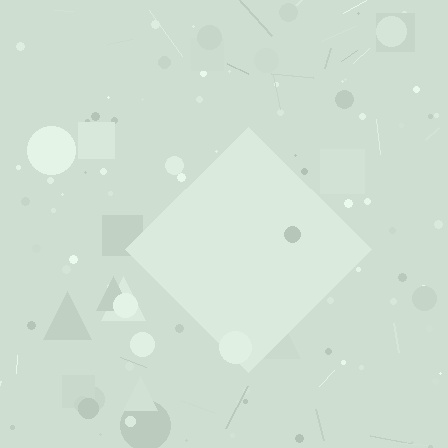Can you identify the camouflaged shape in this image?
The camouflaged shape is a diamond.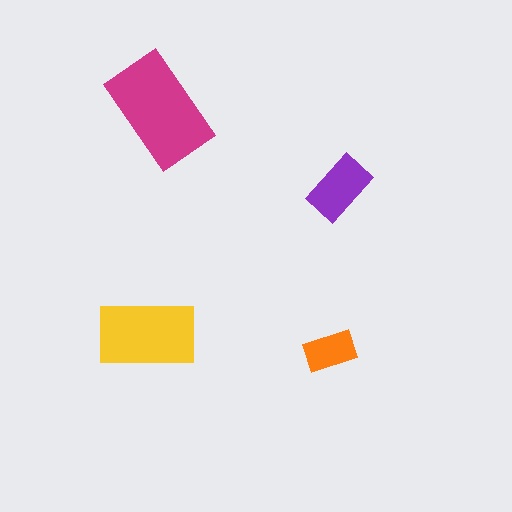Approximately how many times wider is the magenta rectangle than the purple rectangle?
About 1.5 times wider.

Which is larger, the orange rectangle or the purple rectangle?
The purple one.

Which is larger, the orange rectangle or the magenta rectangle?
The magenta one.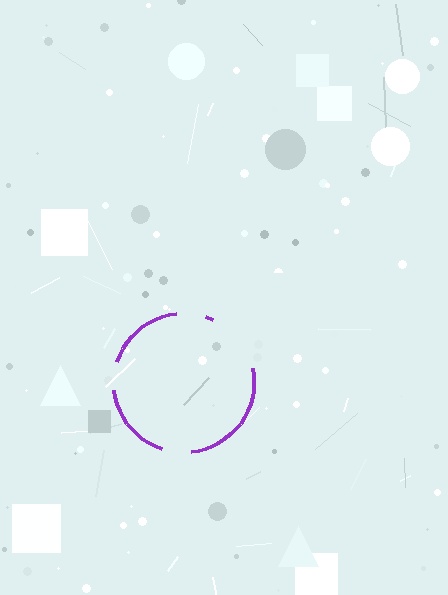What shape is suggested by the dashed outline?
The dashed outline suggests a circle.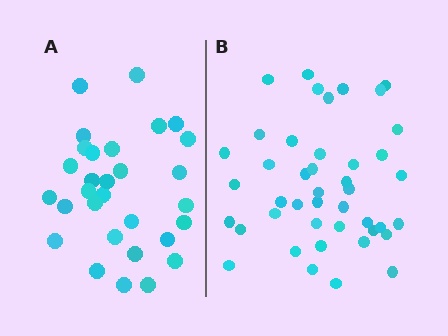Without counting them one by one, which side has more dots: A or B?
Region B (the right region) has more dots.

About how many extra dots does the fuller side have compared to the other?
Region B has approximately 15 more dots than region A.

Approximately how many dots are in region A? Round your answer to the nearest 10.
About 30 dots.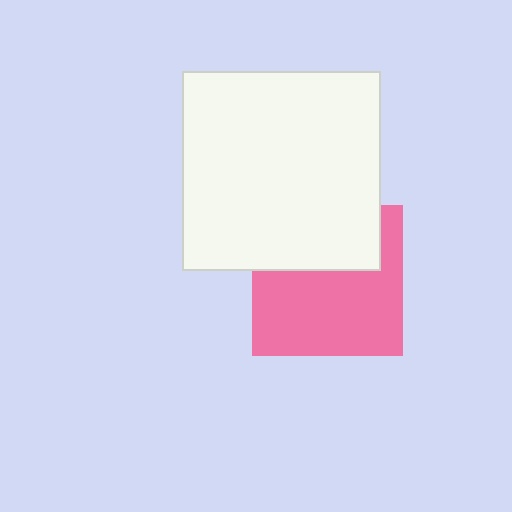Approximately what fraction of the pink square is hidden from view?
Roughly 38% of the pink square is hidden behind the white square.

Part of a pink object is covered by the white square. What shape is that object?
It is a square.